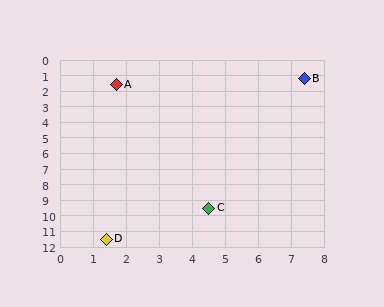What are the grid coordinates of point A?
Point A is at approximately (1.7, 1.6).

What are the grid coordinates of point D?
Point D is at approximately (1.4, 11.5).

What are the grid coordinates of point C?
Point C is at approximately (4.5, 9.5).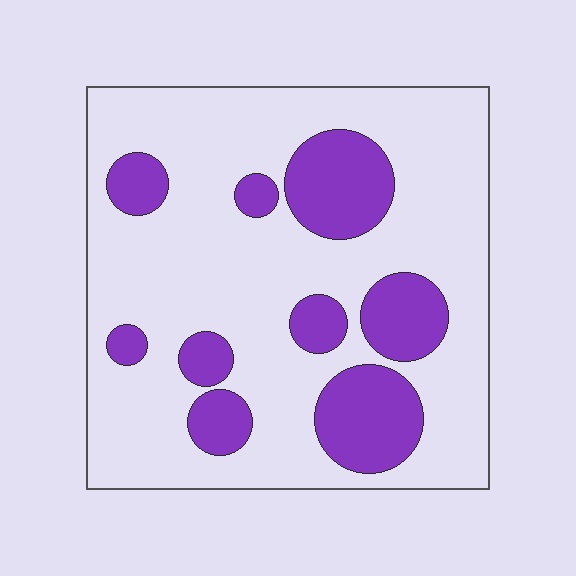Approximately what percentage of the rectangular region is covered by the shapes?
Approximately 25%.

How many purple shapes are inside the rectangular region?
9.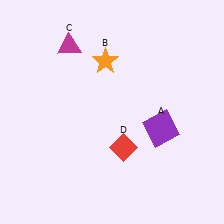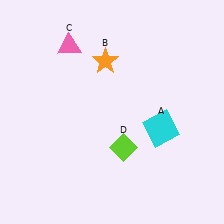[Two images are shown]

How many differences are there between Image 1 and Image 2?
There are 3 differences between the two images.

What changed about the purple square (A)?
In Image 1, A is purple. In Image 2, it changed to cyan.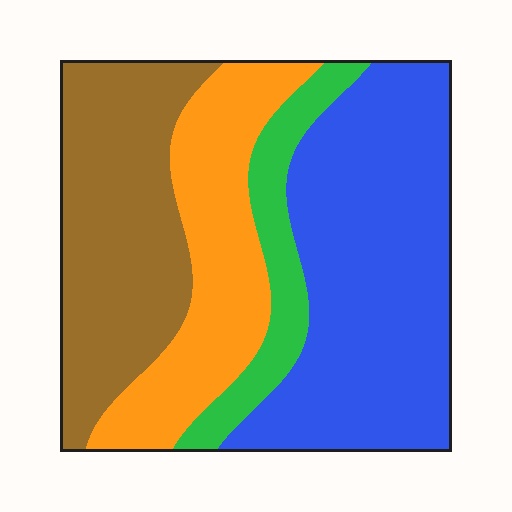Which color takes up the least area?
Green, at roughly 10%.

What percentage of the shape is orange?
Orange takes up about one fifth (1/5) of the shape.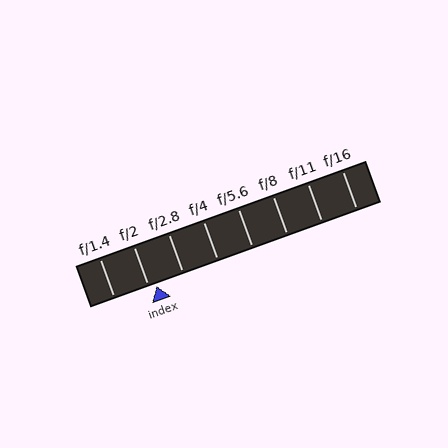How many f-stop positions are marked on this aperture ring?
There are 8 f-stop positions marked.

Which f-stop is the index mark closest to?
The index mark is closest to f/2.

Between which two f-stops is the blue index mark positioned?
The index mark is between f/2 and f/2.8.